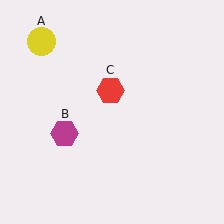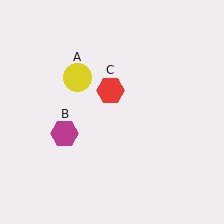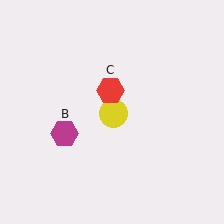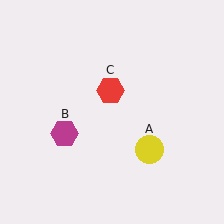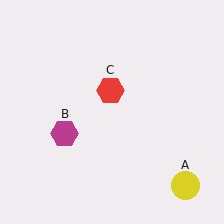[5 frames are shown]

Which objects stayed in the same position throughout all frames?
Magenta hexagon (object B) and red hexagon (object C) remained stationary.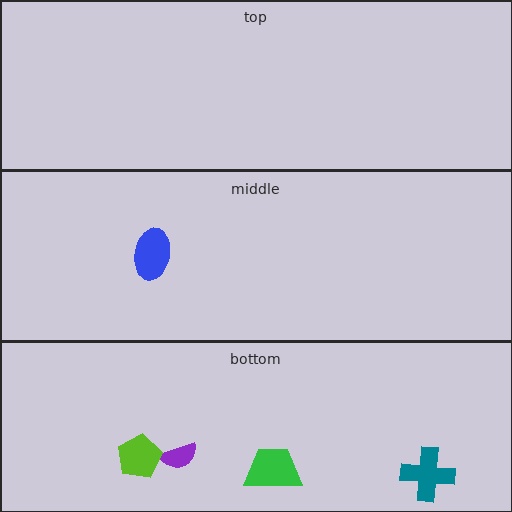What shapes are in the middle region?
The blue ellipse.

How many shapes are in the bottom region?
4.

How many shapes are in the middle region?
1.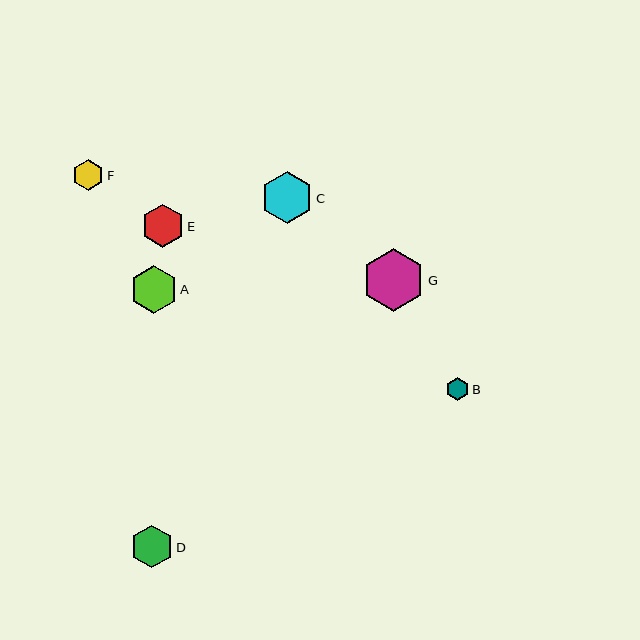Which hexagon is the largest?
Hexagon G is the largest with a size of approximately 63 pixels.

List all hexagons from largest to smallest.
From largest to smallest: G, C, A, D, E, F, B.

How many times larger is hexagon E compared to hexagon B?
Hexagon E is approximately 1.9 times the size of hexagon B.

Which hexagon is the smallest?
Hexagon B is the smallest with a size of approximately 22 pixels.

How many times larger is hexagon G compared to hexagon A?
Hexagon G is approximately 1.3 times the size of hexagon A.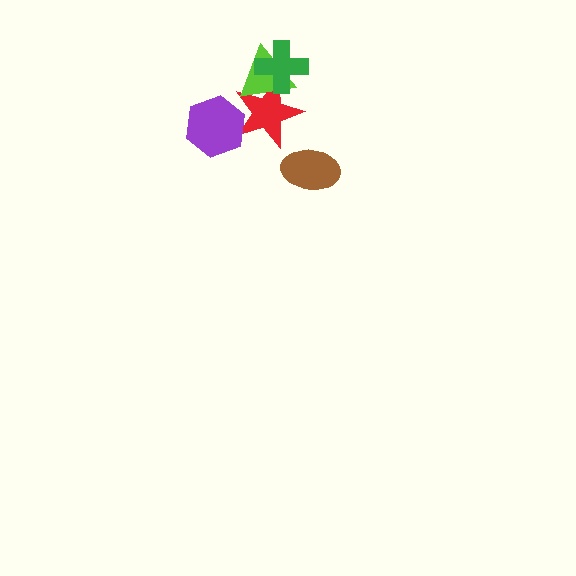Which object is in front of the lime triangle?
The green cross is in front of the lime triangle.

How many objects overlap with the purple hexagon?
1 object overlaps with the purple hexagon.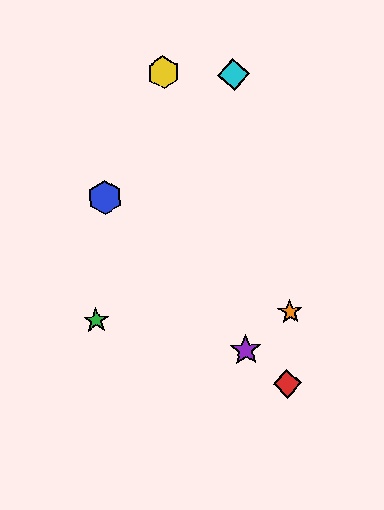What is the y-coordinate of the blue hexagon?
The blue hexagon is at y≈197.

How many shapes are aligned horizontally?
2 shapes (the green star, the orange star) are aligned horizontally.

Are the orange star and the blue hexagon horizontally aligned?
No, the orange star is at y≈312 and the blue hexagon is at y≈197.